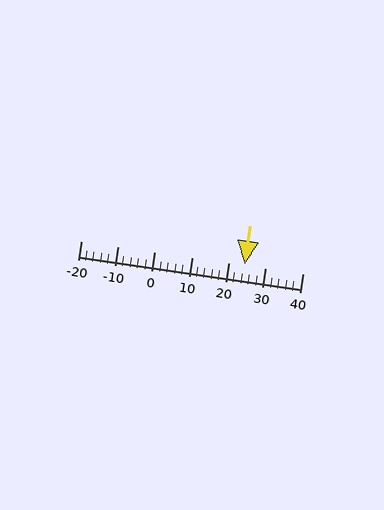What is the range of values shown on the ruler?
The ruler shows values from -20 to 40.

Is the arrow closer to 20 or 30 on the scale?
The arrow is closer to 20.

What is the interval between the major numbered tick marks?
The major tick marks are spaced 10 units apart.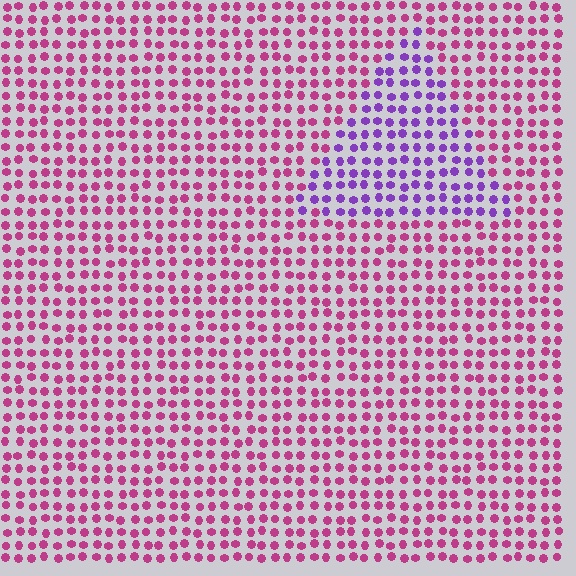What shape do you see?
I see a triangle.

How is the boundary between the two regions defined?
The boundary is defined purely by a slight shift in hue (about 50 degrees). Spacing, size, and orientation are identical on both sides.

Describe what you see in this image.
The image is filled with small magenta elements in a uniform arrangement. A triangle-shaped region is visible where the elements are tinted to a slightly different hue, forming a subtle color boundary.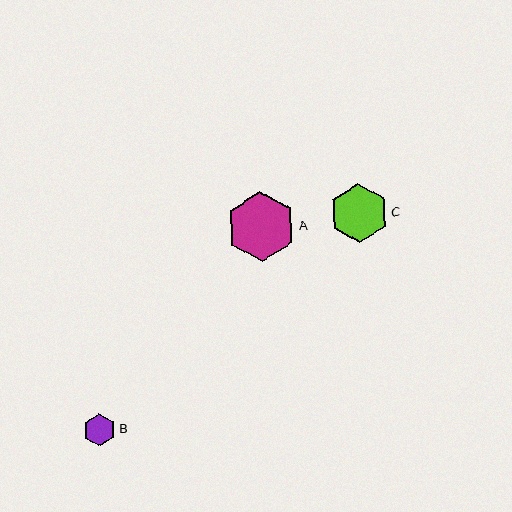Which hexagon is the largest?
Hexagon A is the largest with a size of approximately 70 pixels.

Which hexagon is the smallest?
Hexagon B is the smallest with a size of approximately 32 pixels.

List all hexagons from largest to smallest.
From largest to smallest: A, C, B.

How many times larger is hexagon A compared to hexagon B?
Hexagon A is approximately 2.2 times the size of hexagon B.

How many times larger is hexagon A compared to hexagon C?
Hexagon A is approximately 1.2 times the size of hexagon C.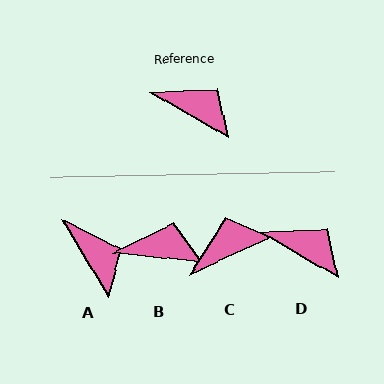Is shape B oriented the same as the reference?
No, it is off by about 24 degrees.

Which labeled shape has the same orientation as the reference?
D.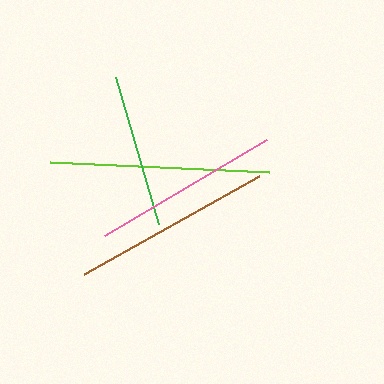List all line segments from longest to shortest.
From longest to shortest: lime, brown, pink, green.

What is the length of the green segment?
The green segment is approximately 153 pixels long.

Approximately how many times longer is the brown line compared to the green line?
The brown line is approximately 1.3 times the length of the green line.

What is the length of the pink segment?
The pink segment is approximately 188 pixels long.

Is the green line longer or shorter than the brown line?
The brown line is longer than the green line.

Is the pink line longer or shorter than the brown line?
The brown line is longer than the pink line.